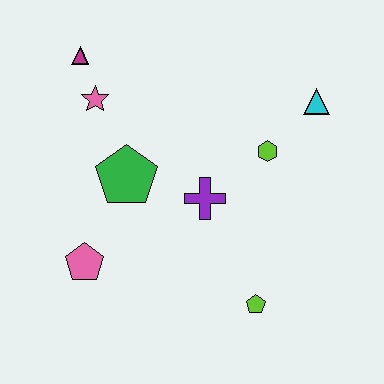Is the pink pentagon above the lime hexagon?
No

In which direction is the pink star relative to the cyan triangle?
The pink star is to the left of the cyan triangle.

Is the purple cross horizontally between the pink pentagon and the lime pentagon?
Yes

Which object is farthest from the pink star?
The lime pentagon is farthest from the pink star.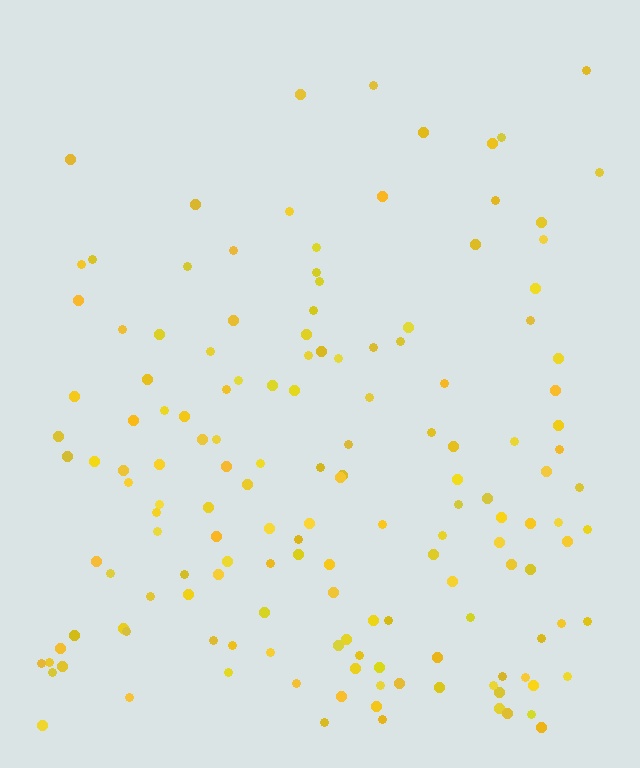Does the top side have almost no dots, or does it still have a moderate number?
Still a moderate number, just noticeably fewer than the bottom.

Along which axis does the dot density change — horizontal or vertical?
Vertical.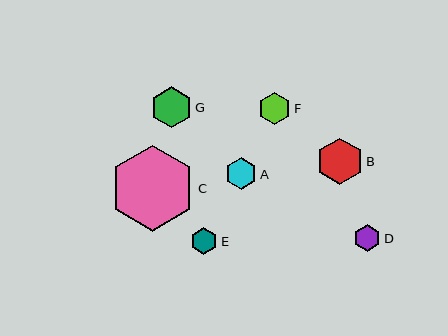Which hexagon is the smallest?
Hexagon E is the smallest with a size of approximately 27 pixels.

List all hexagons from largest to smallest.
From largest to smallest: C, B, G, F, A, D, E.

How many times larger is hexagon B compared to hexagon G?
Hexagon B is approximately 1.1 times the size of hexagon G.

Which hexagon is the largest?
Hexagon C is the largest with a size of approximately 86 pixels.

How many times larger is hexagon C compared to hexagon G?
Hexagon C is approximately 2.1 times the size of hexagon G.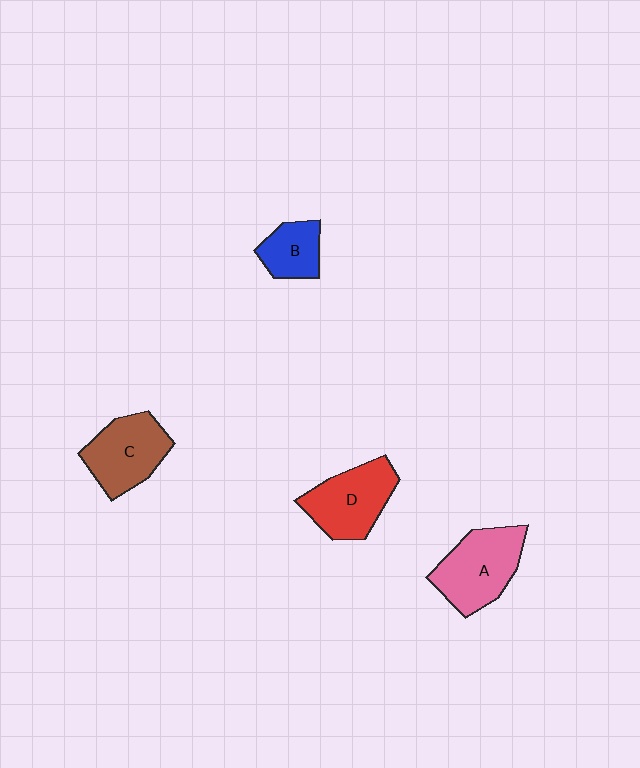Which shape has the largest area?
Shape A (pink).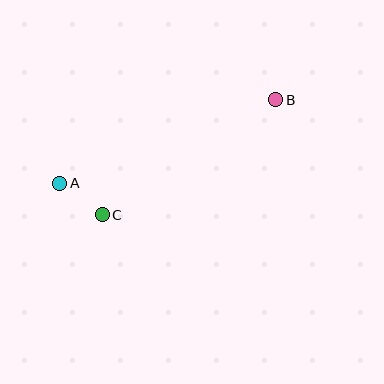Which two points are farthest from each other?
Points A and B are farthest from each other.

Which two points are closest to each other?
Points A and C are closest to each other.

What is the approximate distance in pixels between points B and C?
The distance between B and C is approximately 208 pixels.